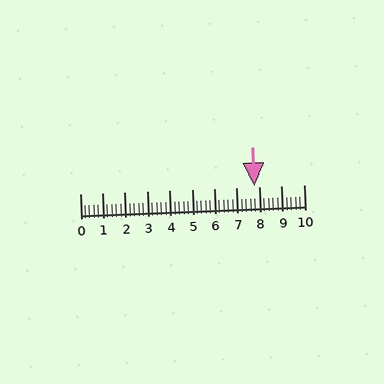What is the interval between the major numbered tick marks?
The major tick marks are spaced 1 units apart.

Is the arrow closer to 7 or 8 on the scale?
The arrow is closer to 8.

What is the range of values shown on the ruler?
The ruler shows values from 0 to 10.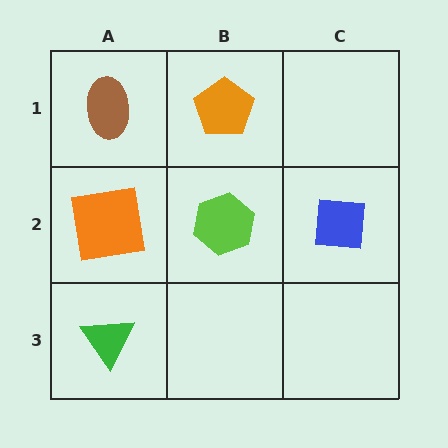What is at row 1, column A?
A brown ellipse.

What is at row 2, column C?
A blue square.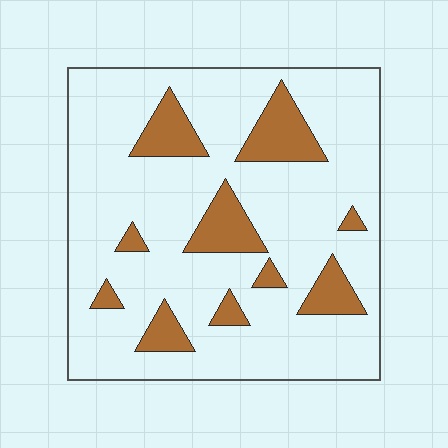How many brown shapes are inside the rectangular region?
10.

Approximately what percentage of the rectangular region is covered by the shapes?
Approximately 15%.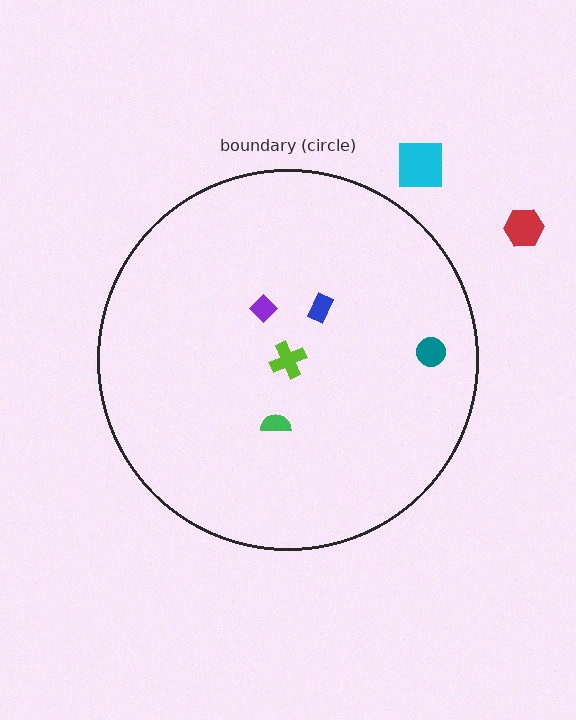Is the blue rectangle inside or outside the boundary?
Inside.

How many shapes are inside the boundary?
5 inside, 2 outside.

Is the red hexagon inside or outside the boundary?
Outside.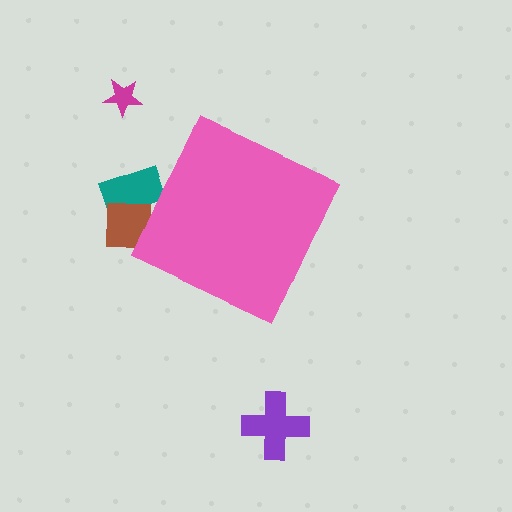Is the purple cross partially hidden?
No, the purple cross is fully visible.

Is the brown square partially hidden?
Yes, the brown square is partially hidden behind the pink diamond.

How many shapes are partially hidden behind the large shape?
2 shapes are partially hidden.